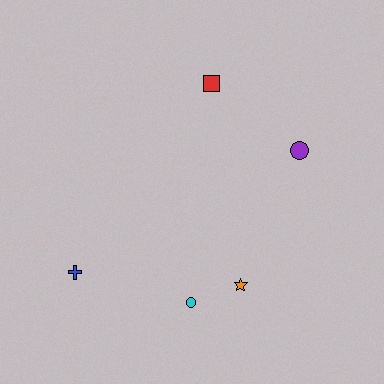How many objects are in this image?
There are 5 objects.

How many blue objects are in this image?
There is 1 blue object.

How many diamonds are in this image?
There are no diamonds.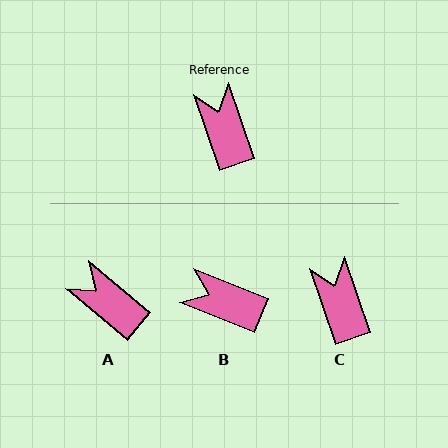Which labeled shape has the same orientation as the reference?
C.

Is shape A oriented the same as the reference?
No, it is off by about 31 degrees.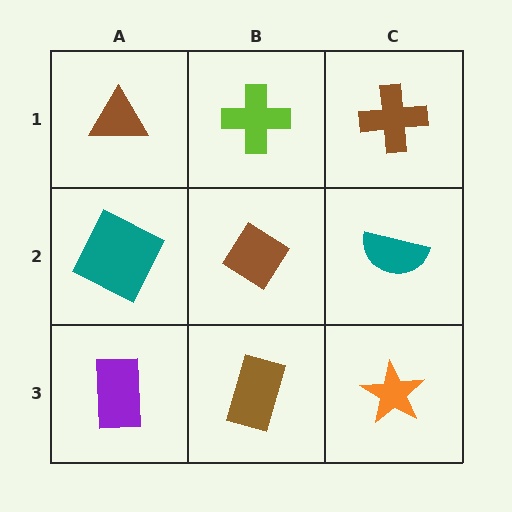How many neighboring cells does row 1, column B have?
3.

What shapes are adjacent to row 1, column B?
A brown diamond (row 2, column B), a brown triangle (row 1, column A), a brown cross (row 1, column C).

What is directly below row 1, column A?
A teal square.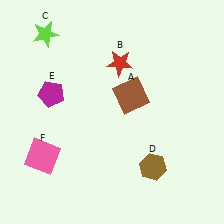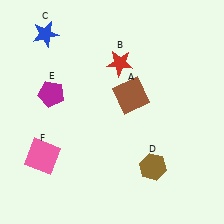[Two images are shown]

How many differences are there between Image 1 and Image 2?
There is 1 difference between the two images.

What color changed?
The star (C) changed from lime in Image 1 to blue in Image 2.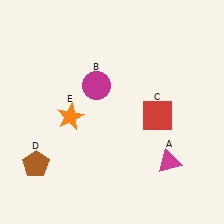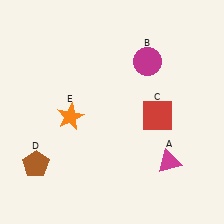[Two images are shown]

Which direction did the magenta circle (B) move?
The magenta circle (B) moved right.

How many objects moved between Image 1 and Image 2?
1 object moved between the two images.